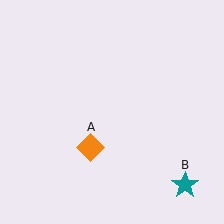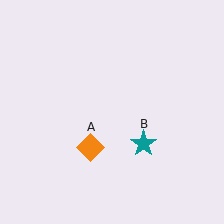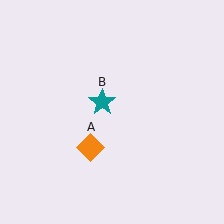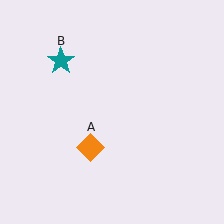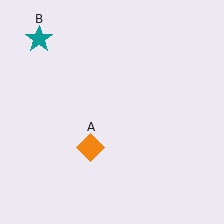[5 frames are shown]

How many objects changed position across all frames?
1 object changed position: teal star (object B).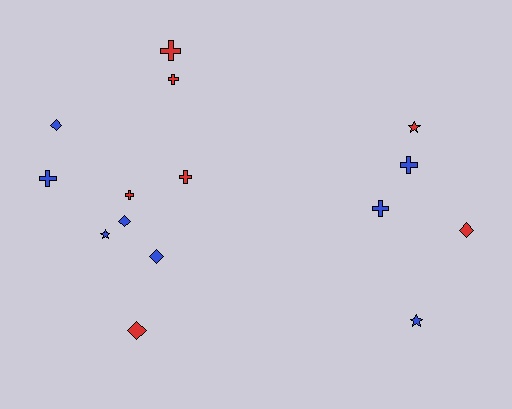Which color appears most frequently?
Blue, with 8 objects.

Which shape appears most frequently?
Cross, with 7 objects.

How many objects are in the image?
There are 15 objects.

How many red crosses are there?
There are 4 red crosses.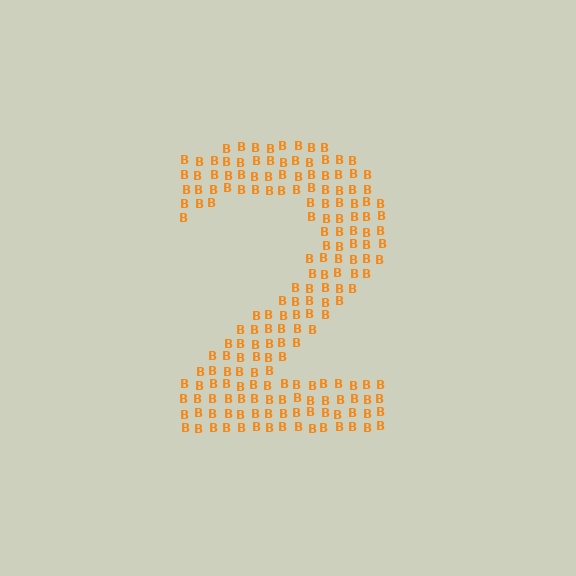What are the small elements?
The small elements are letter B's.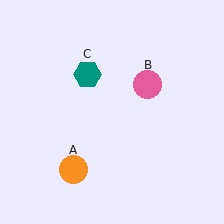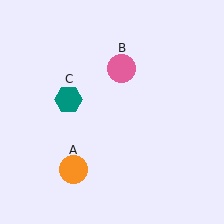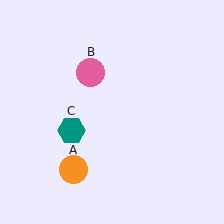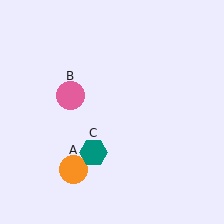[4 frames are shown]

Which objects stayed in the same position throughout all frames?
Orange circle (object A) remained stationary.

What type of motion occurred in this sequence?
The pink circle (object B), teal hexagon (object C) rotated counterclockwise around the center of the scene.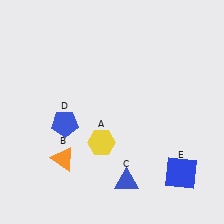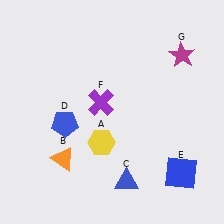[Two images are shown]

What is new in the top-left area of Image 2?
A purple cross (F) was added in the top-left area of Image 2.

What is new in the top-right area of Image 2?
A magenta star (G) was added in the top-right area of Image 2.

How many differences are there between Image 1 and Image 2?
There are 2 differences between the two images.